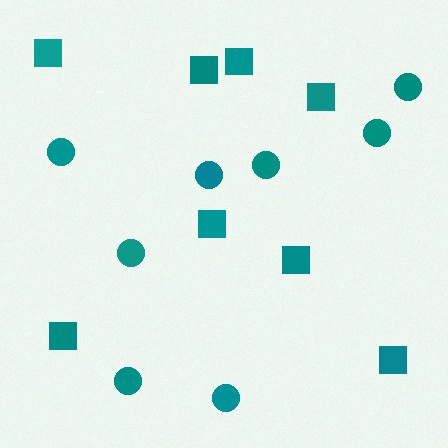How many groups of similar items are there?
There are 2 groups: one group of circles (8) and one group of squares (8).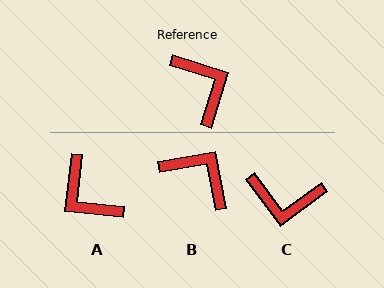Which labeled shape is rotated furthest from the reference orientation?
A, about 169 degrees away.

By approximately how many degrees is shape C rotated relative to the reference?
Approximately 126 degrees clockwise.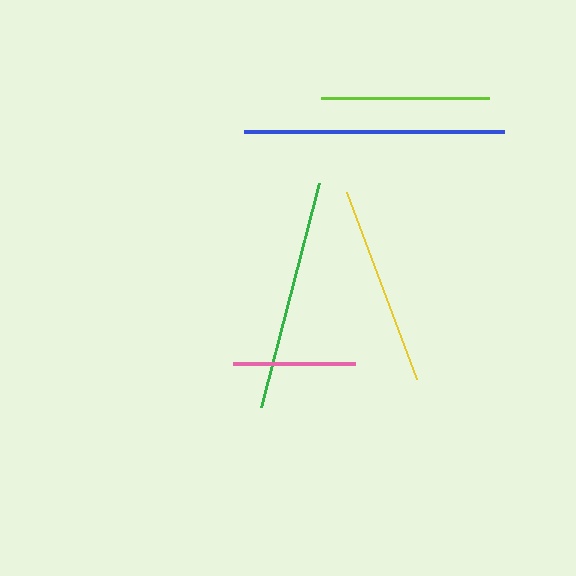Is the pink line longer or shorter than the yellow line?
The yellow line is longer than the pink line.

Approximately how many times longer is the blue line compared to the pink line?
The blue line is approximately 2.1 times the length of the pink line.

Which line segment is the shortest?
The pink line is the shortest at approximately 122 pixels.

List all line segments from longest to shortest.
From longest to shortest: blue, green, yellow, lime, pink.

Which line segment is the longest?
The blue line is the longest at approximately 260 pixels.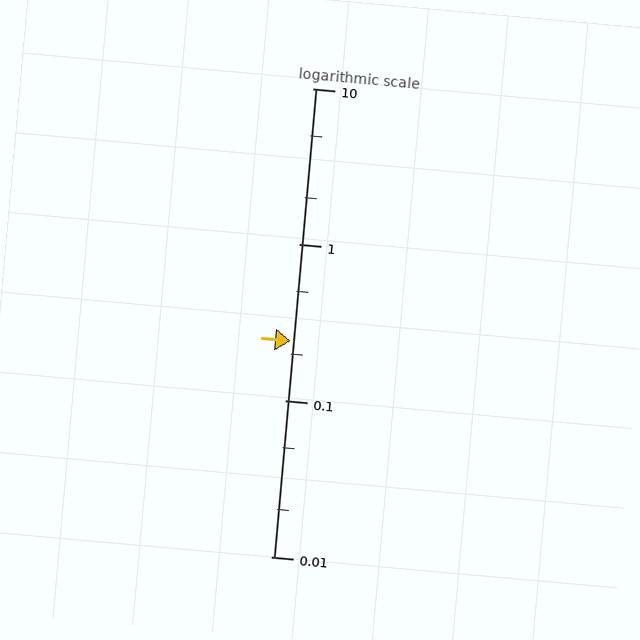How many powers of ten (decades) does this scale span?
The scale spans 3 decades, from 0.01 to 10.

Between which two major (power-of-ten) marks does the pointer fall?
The pointer is between 0.1 and 1.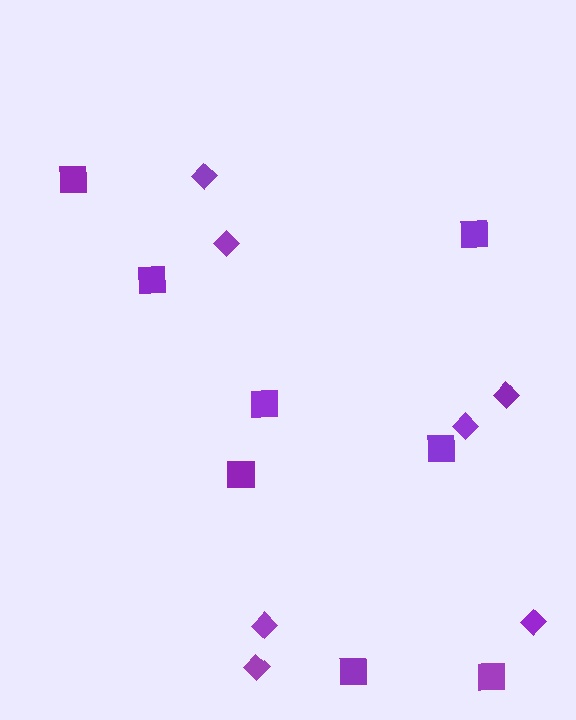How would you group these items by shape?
There are 2 groups: one group of diamonds (7) and one group of squares (8).